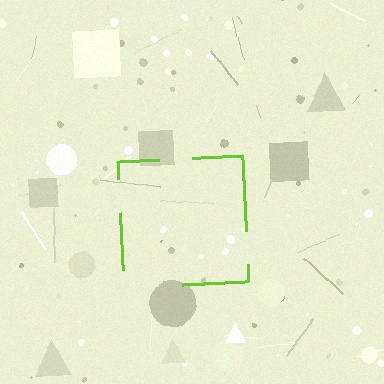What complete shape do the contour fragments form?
The contour fragments form a square.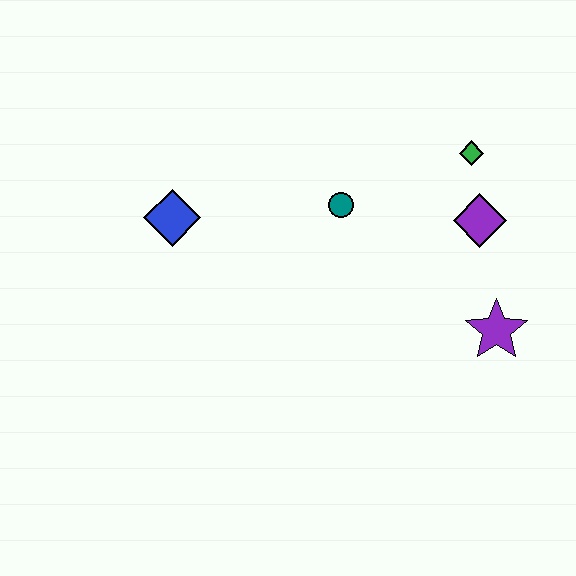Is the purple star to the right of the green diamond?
Yes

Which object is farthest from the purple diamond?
The blue diamond is farthest from the purple diamond.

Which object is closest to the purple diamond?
The green diamond is closest to the purple diamond.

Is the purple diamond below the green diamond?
Yes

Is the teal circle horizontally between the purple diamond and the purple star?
No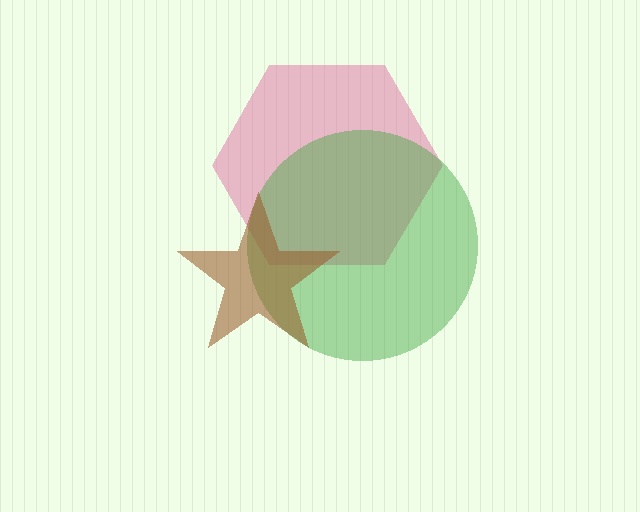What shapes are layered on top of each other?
The layered shapes are: a pink hexagon, a green circle, a brown star.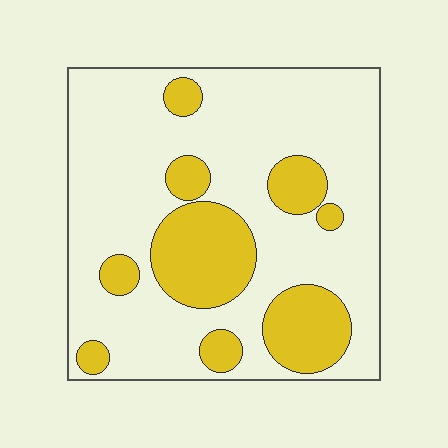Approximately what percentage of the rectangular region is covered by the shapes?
Approximately 25%.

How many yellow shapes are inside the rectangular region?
9.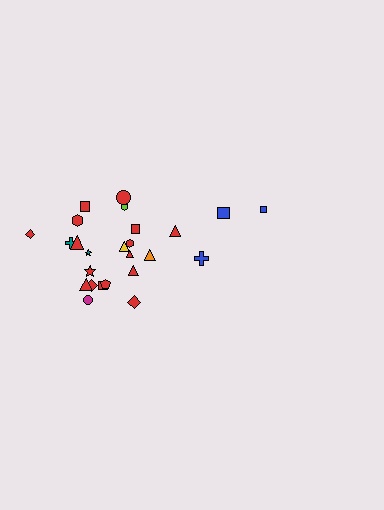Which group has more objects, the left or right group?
The left group.